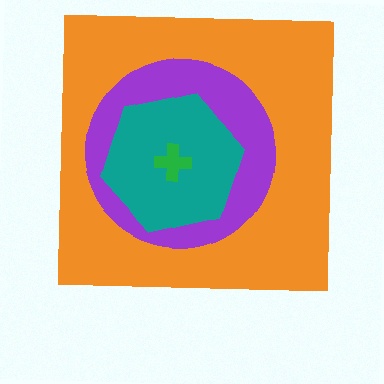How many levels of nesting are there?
4.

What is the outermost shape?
The orange square.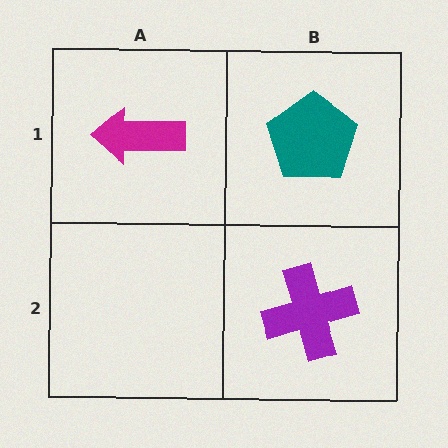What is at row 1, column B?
A teal pentagon.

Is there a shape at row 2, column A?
No, that cell is empty.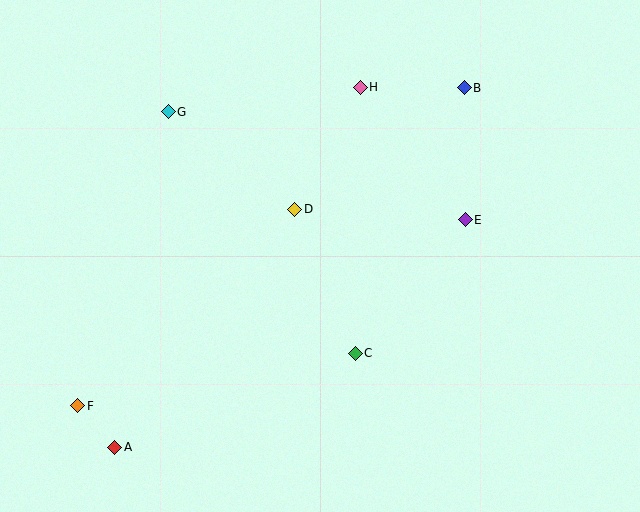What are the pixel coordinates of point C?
Point C is at (355, 353).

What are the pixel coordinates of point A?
Point A is at (115, 447).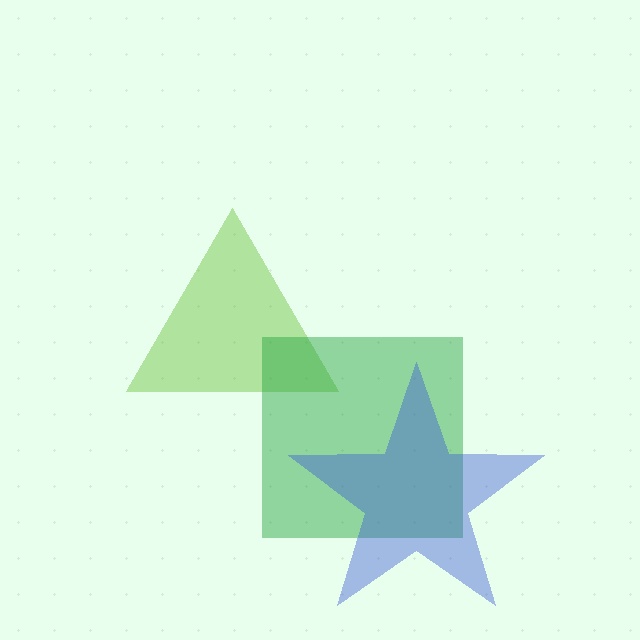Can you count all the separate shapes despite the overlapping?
Yes, there are 3 separate shapes.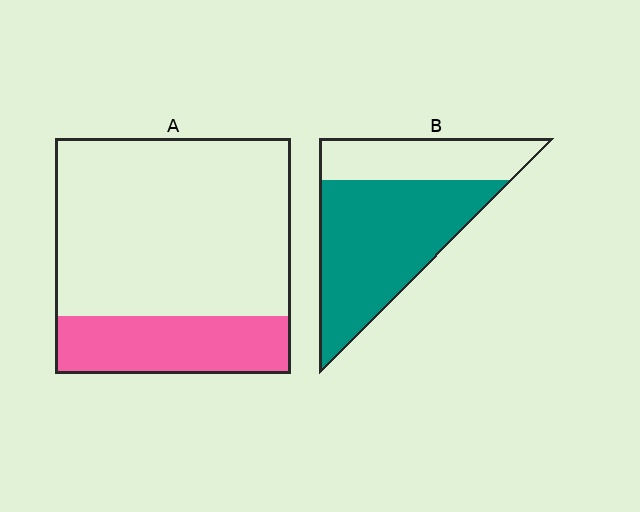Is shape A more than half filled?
No.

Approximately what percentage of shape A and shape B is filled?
A is approximately 25% and B is approximately 70%.